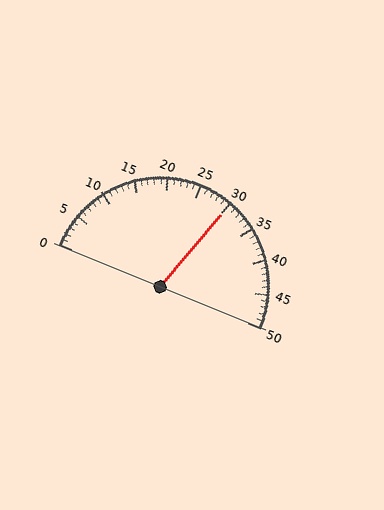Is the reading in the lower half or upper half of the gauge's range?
The reading is in the upper half of the range (0 to 50).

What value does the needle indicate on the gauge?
The needle indicates approximately 30.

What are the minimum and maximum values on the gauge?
The gauge ranges from 0 to 50.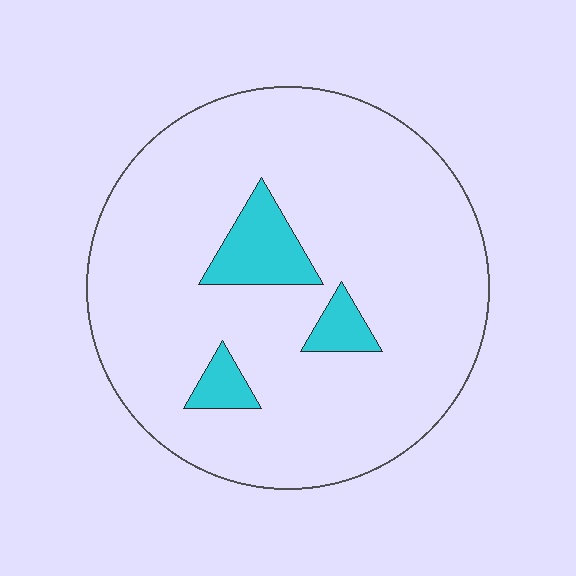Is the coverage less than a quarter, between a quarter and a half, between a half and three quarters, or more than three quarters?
Less than a quarter.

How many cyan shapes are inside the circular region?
3.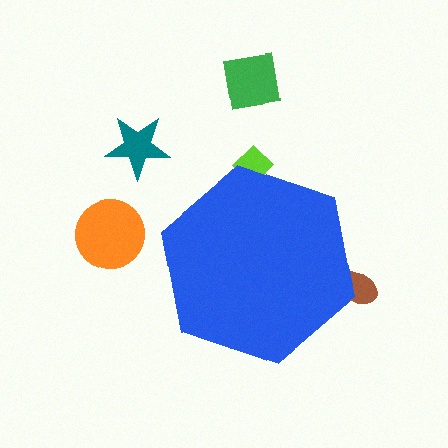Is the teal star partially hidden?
No, the teal star is fully visible.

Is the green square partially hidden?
No, the green square is fully visible.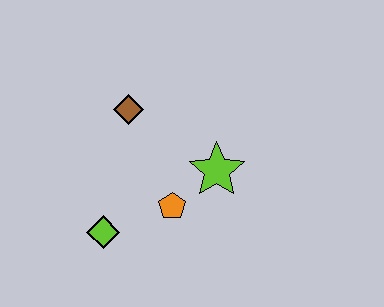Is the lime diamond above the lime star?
No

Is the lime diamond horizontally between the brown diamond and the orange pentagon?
No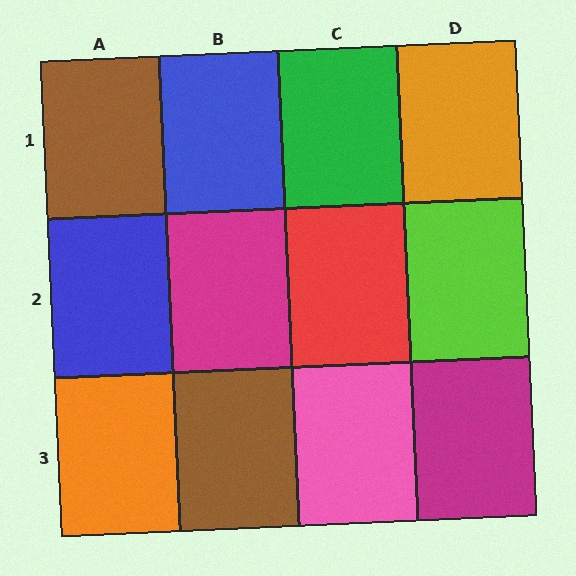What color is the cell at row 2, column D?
Lime.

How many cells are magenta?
2 cells are magenta.